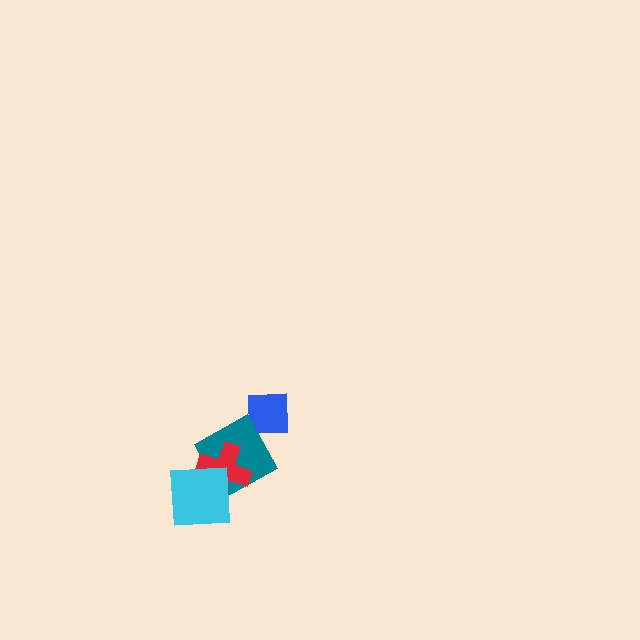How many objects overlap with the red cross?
2 objects overlap with the red cross.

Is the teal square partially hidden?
Yes, it is partially covered by another shape.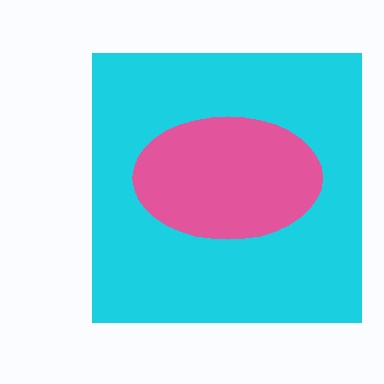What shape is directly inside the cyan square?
The pink ellipse.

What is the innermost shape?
The pink ellipse.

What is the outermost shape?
The cyan square.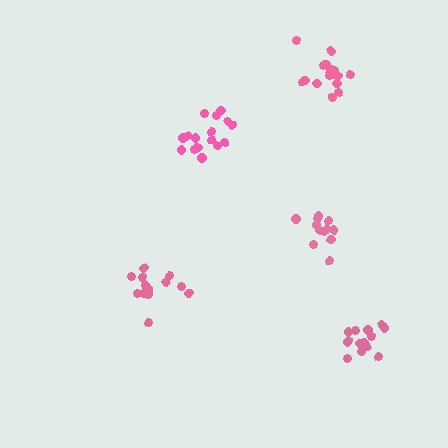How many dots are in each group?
Group 1: 15 dots, Group 2: 16 dots, Group 3: 17 dots, Group 4: 12 dots, Group 5: 14 dots (74 total).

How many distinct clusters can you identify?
There are 5 distinct clusters.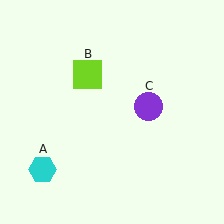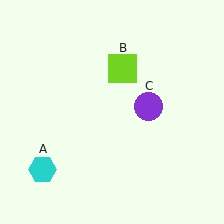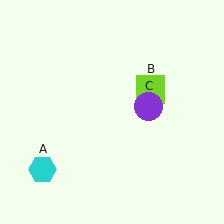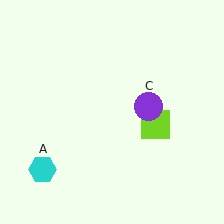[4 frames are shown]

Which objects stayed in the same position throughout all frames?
Cyan hexagon (object A) and purple circle (object C) remained stationary.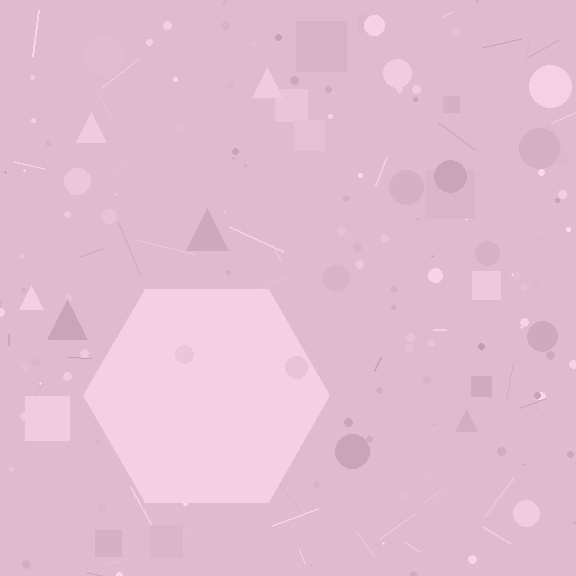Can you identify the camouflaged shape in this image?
The camouflaged shape is a hexagon.